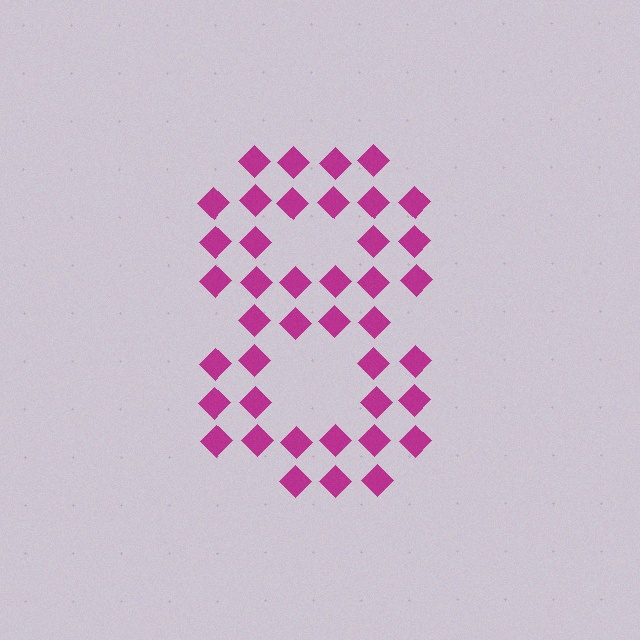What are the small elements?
The small elements are diamonds.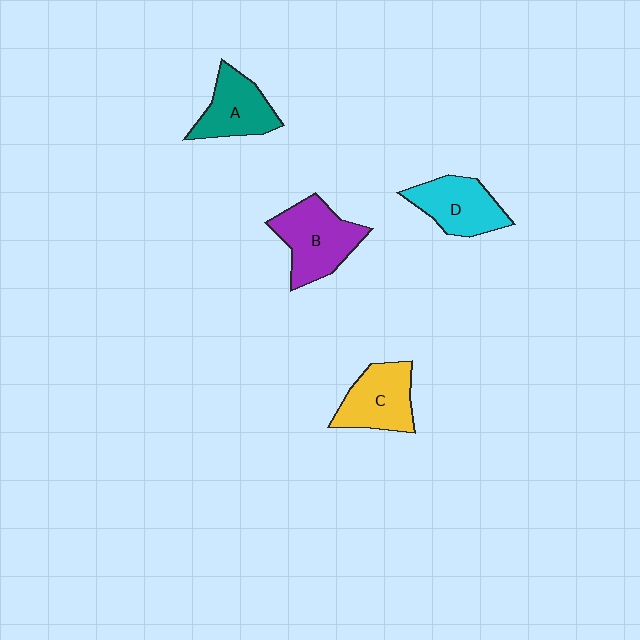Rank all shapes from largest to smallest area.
From largest to smallest: B (purple), C (yellow), D (cyan), A (teal).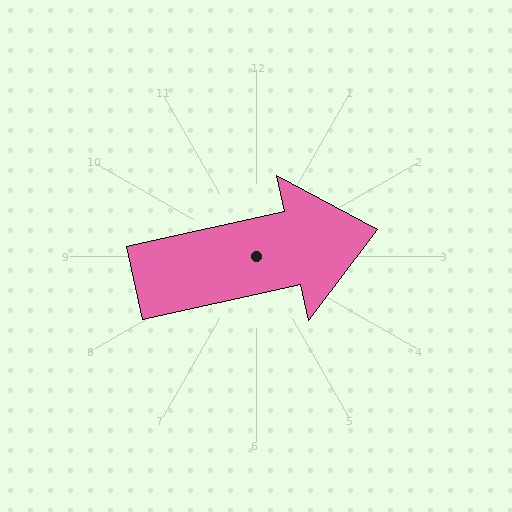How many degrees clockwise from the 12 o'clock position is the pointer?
Approximately 78 degrees.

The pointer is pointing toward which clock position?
Roughly 3 o'clock.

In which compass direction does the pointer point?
East.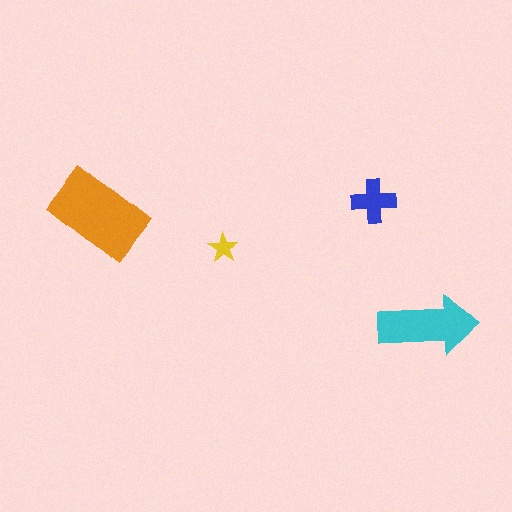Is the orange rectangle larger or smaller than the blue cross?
Larger.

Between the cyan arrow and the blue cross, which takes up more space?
The cyan arrow.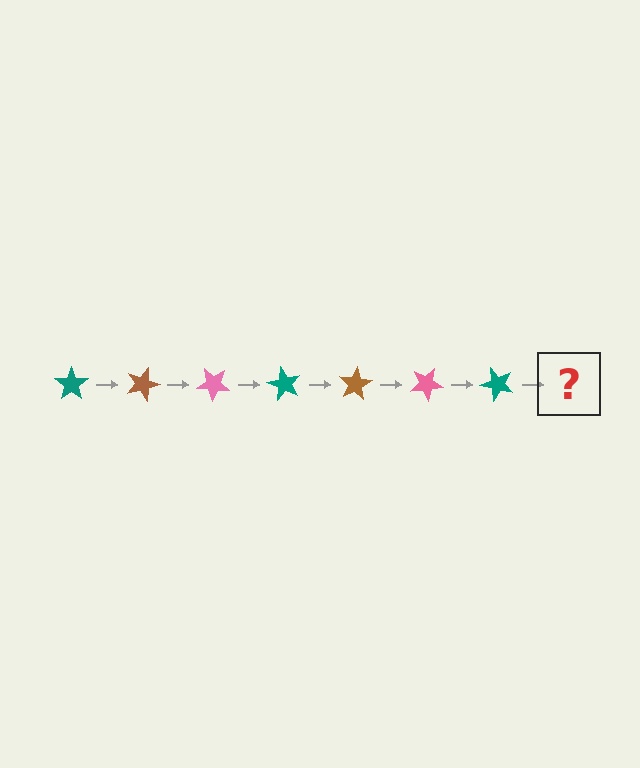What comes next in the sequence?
The next element should be a brown star, rotated 140 degrees from the start.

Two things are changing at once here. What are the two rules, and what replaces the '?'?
The two rules are that it rotates 20 degrees each step and the color cycles through teal, brown, and pink. The '?' should be a brown star, rotated 140 degrees from the start.